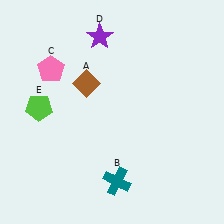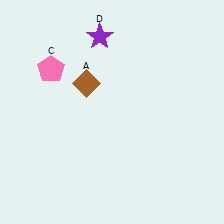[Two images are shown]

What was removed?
The lime pentagon (E), the teal cross (B) were removed in Image 2.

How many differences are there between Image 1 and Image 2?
There are 2 differences between the two images.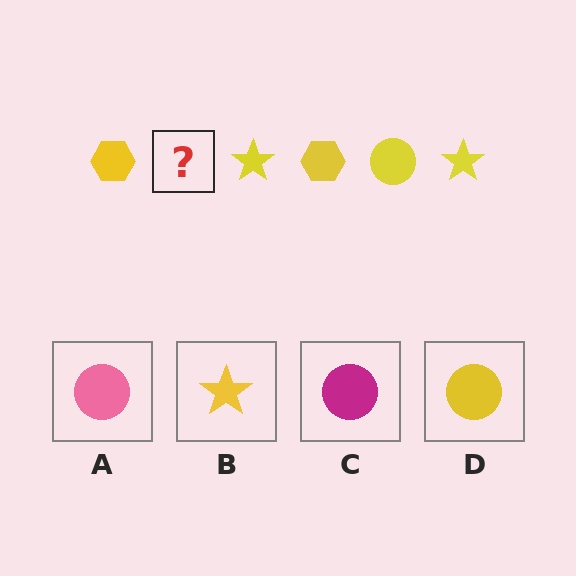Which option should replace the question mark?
Option D.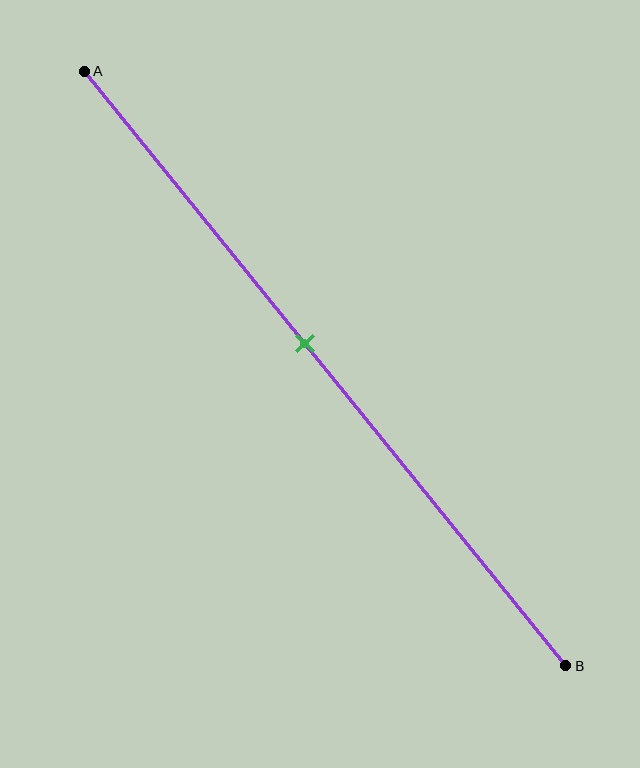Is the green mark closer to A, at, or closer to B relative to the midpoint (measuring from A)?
The green mark is closer to point A than the midpoint of segment AB.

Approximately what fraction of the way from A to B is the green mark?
The green mark is approximately 45% of the way from A to B.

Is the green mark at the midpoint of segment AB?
No, the mark is at about 45% from A, not at the 50% midpoint.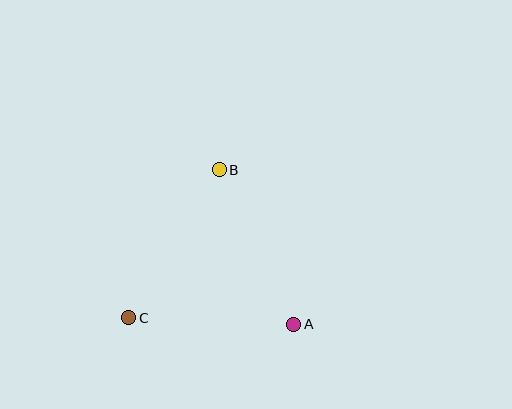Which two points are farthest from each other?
Points B and C are farthest from each other.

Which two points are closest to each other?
Points A and C are closest to each other.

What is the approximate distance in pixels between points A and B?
The distance between A and B is approximately 172 pixels.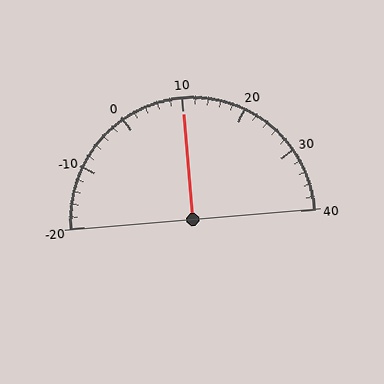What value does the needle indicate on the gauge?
The needle indicates approximately 10.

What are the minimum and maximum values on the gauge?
The gauge ranges from -20 to 40.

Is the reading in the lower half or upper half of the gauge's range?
The reading is in the upper half of the range (-20 to 40).